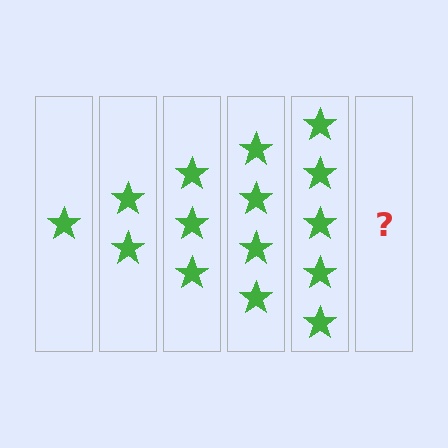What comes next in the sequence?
The next element should be 6 stars.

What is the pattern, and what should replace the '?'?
The pattern is that each step adds one more star. The '?' should be 6 stars.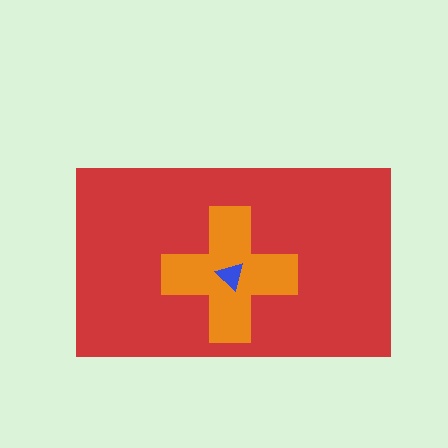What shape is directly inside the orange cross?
The blue triangle.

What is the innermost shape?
The blue triangle.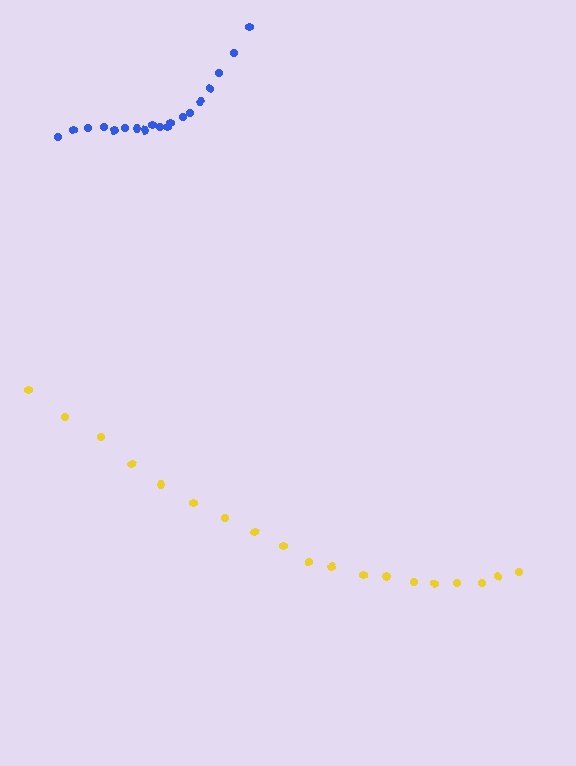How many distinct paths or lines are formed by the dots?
There are 2 distinct paths.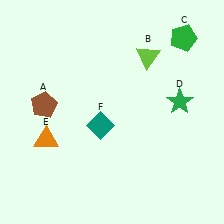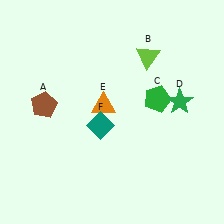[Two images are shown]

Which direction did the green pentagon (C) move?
The green pentagon (C) moved down.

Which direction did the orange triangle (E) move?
The orange triangle (E) moved right.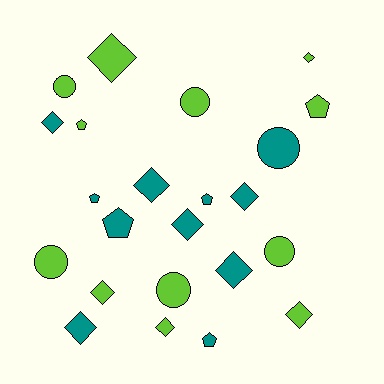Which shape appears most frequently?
Diamond, with 11 objects.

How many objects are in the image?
There are 23 objects.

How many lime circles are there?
There are 5 lime circles.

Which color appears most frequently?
Lime, with 12 objects.